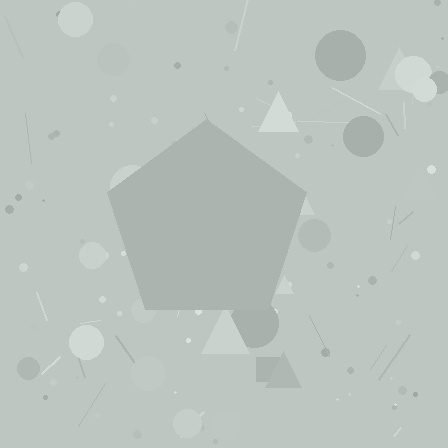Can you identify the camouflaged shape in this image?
The camouflaged shape is a pentagon.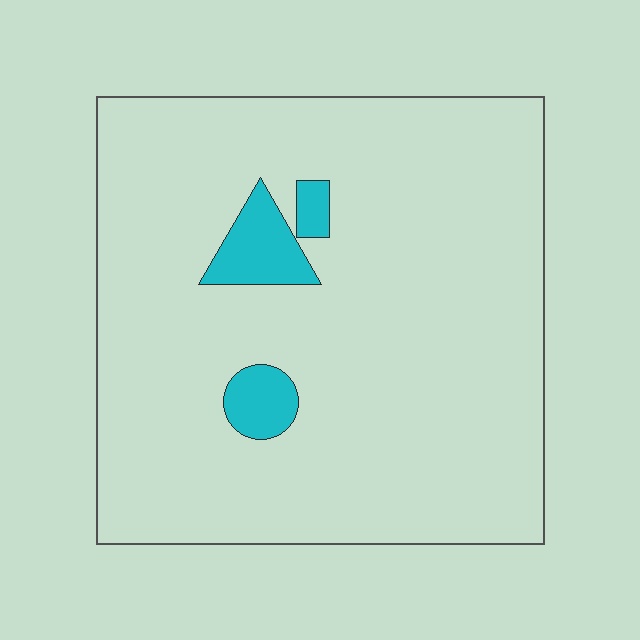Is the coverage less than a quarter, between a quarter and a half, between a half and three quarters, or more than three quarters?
Less than a quarter.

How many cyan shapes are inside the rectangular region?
3.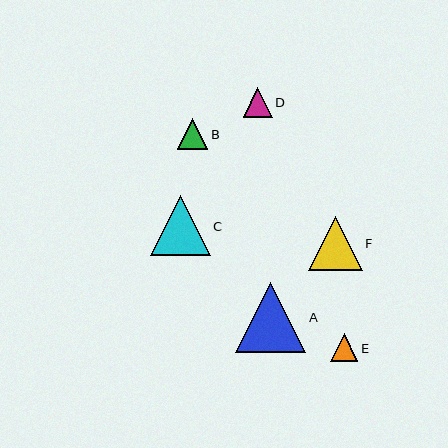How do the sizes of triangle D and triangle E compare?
Triangle D and triangle E are approximately the same size.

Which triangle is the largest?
Triangle A is the largest with a size of approximately 70 pixels.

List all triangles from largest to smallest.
From largest to smallest: A, C, F, B, D, E.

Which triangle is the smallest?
Triangle E is the smallest with a size of approximately 28 pixels.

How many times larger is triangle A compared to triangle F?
Triangle A is approximately 1.3 times the size of triangle F.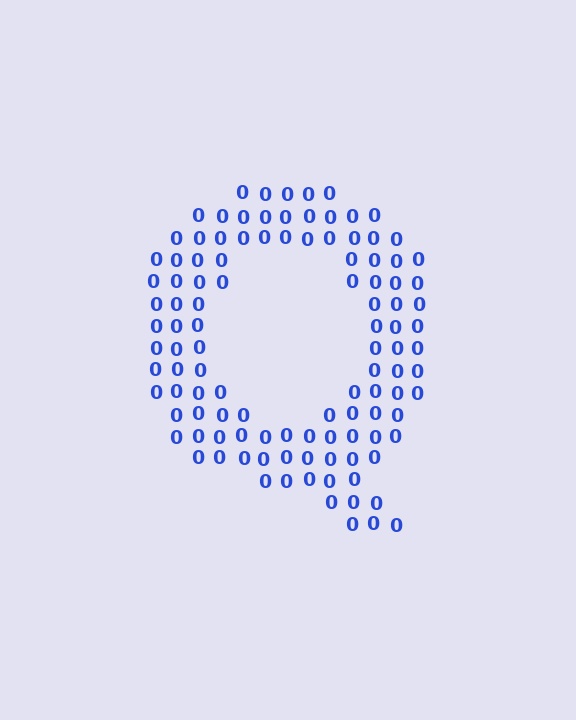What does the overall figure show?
The overall figure shows the letter Q.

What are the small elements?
The small elements are digit 0's.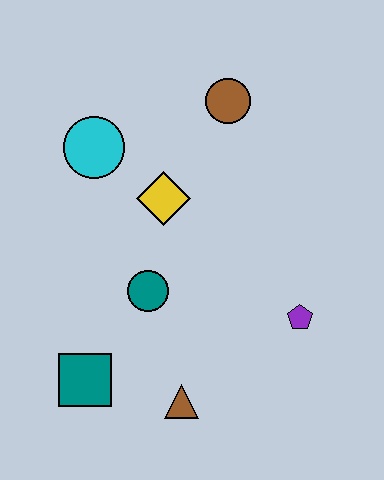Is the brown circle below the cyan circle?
No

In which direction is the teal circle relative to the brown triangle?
The teal circle is above the brown triangle.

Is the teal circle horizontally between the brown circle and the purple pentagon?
No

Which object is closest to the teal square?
The brown triangle is closest to the teal square.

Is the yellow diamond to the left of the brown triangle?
Yes